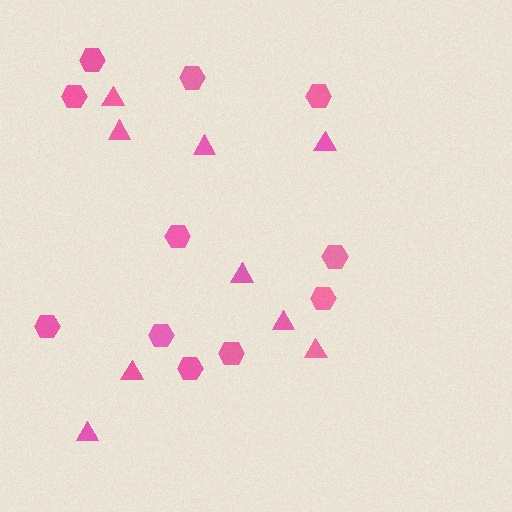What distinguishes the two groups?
There are 2 groups: one group of triangles (9) and one group of hexagons (11).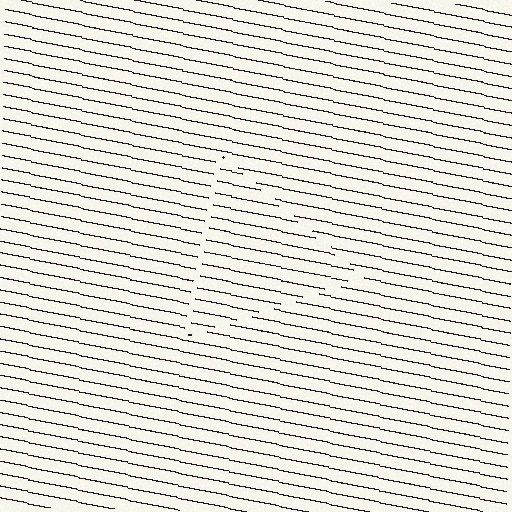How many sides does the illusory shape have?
3 sides — the line-ends trace a triangle.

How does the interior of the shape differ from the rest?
The interior of the shape contains the same grating, shifted by half a period — the contour is defined by the phase discontinuity where line-ends from the inner and outer gratings abut.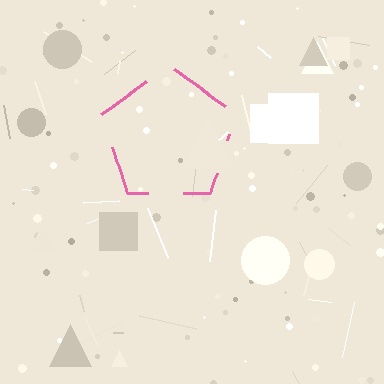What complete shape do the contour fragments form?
The contour fragments form a pentagon.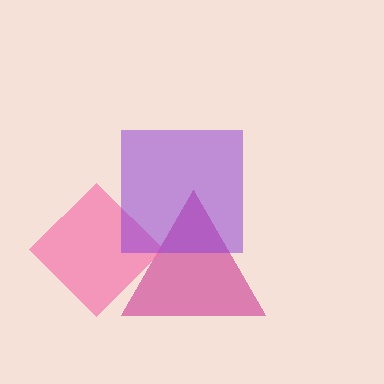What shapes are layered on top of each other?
The layered shapes are: a magenta triangle, a pink diamond, a purple square.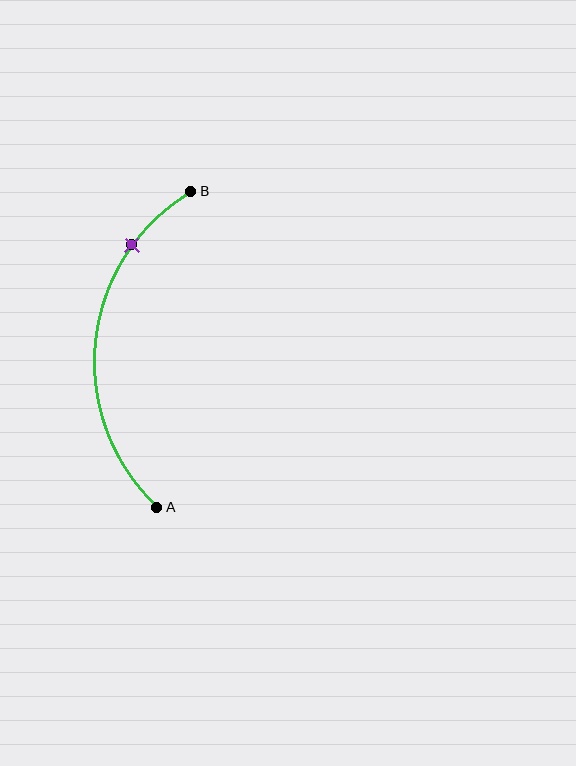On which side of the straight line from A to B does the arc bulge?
The arc bulges to the left of the straight line connecting A and B.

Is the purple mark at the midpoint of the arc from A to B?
No. The purple mark lies on the arc but is closer to endpoint B. The arc midpoint would be at the point on the curve equidistant along the arc from both A and B.